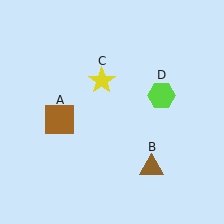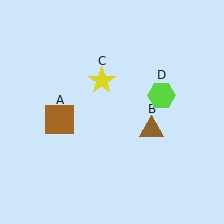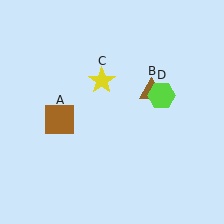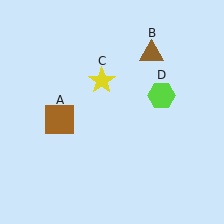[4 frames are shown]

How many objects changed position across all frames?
1 object changed position: brown triangle (object B).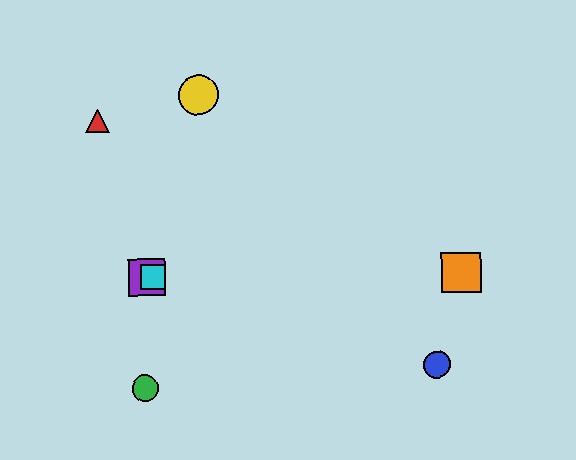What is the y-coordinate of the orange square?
The orange square is at y≈272.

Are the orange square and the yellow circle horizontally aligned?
No, the orange square is at y≈272 and the yellow circle is at y≈95.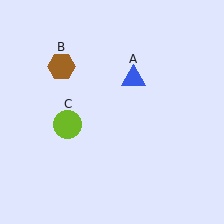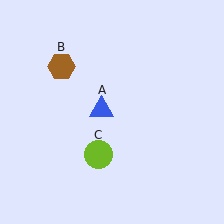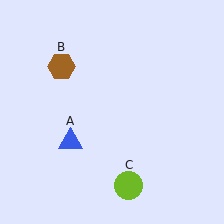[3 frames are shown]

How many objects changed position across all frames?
2 objects changed position: blue triangle (object A), lime circle (object C).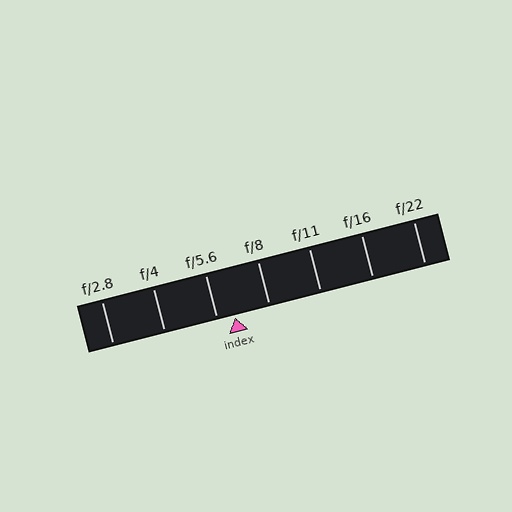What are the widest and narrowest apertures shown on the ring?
The widest aperture shown is f/2.8 and the narrowest is f/22.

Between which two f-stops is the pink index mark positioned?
The index mark is between f/5.6 and f/8.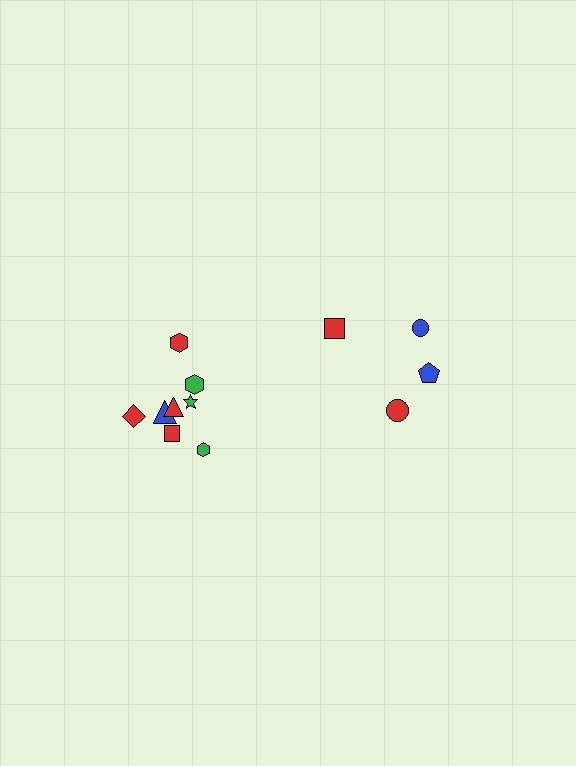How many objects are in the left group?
There are 8 objects.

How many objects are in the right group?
There are 4 objects.